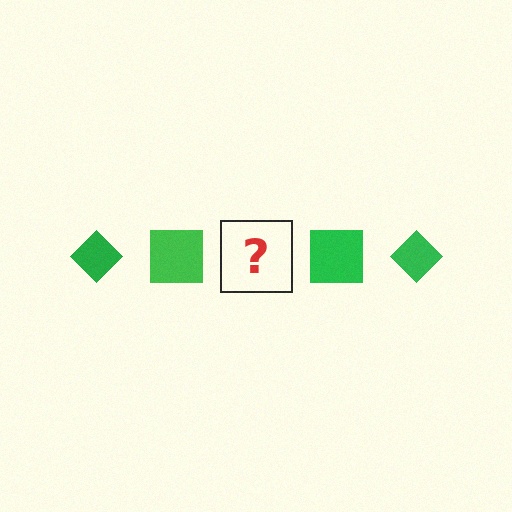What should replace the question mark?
The question mark should be replaced with a green diamond.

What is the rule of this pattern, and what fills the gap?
The rule is that the pattern cycles through diamond, square shapes in green. The gap should be filled with a green diamond.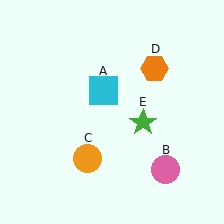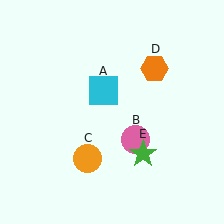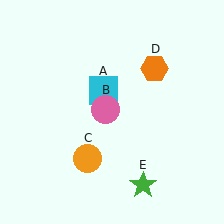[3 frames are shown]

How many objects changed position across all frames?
2 objects changed position: pink circle (object B), green star (object E).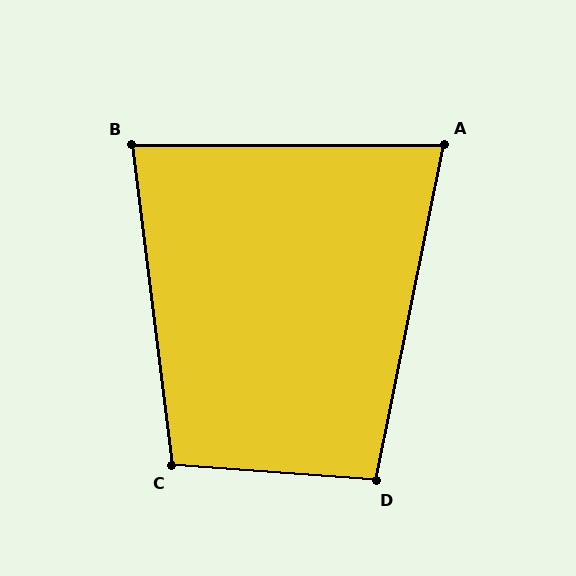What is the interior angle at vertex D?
Approximately 97 degrees (obtuse).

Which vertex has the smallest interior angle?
A, at approximately 79 degrees.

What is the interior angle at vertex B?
Approximately 83 degrees (acute).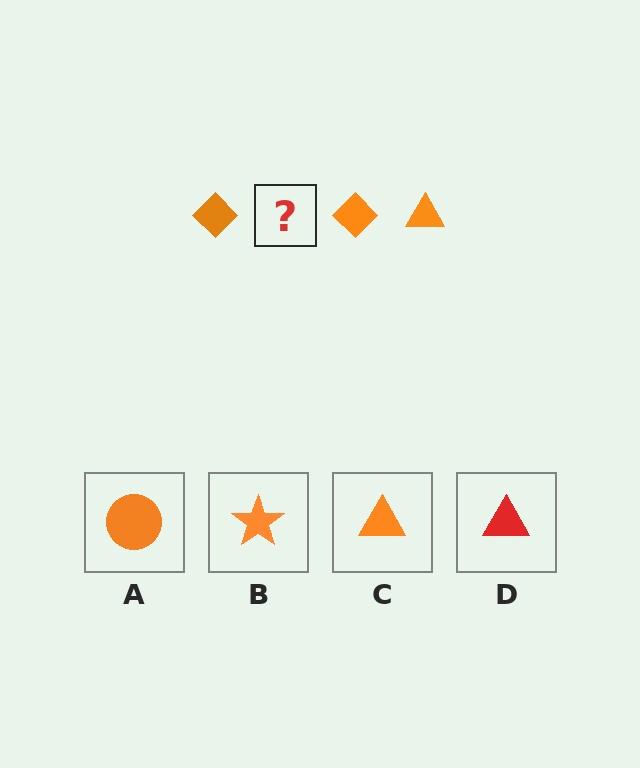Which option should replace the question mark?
Option C.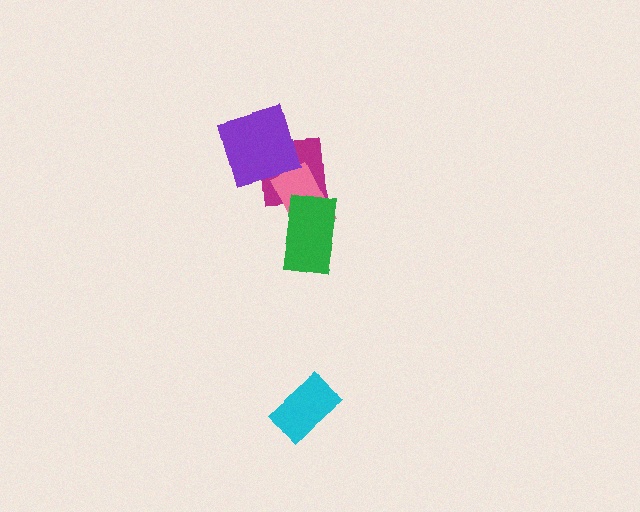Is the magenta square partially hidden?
Yes, it is partially covered by another shape.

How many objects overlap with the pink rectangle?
3 objects overlap with the pink rectangle.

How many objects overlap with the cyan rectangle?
0 objects overlap with the cyan rectangle.